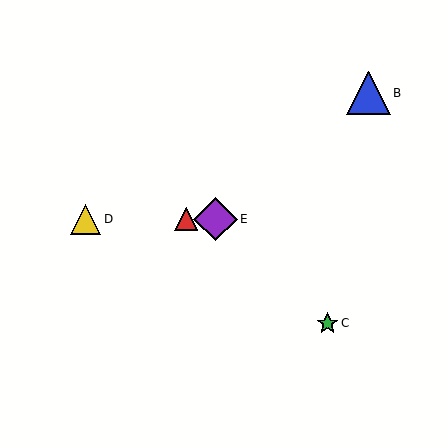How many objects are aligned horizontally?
3 objects (A, D, E) are aligned horizontally.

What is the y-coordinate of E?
Object E is at y≈219.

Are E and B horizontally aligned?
No, E is at y≈219 and B is at y≈93.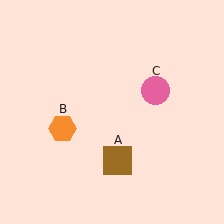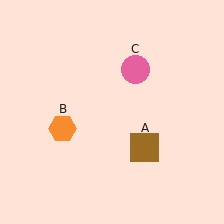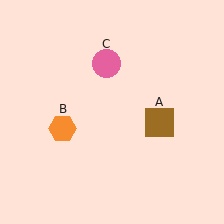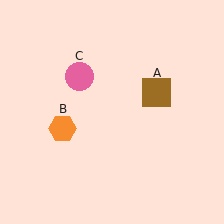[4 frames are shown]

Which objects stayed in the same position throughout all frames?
Orange hexagon (object B) remained stationary.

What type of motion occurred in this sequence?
The brown square (object A), pink circle (object C) rotated counterclockwise around the center of the scene.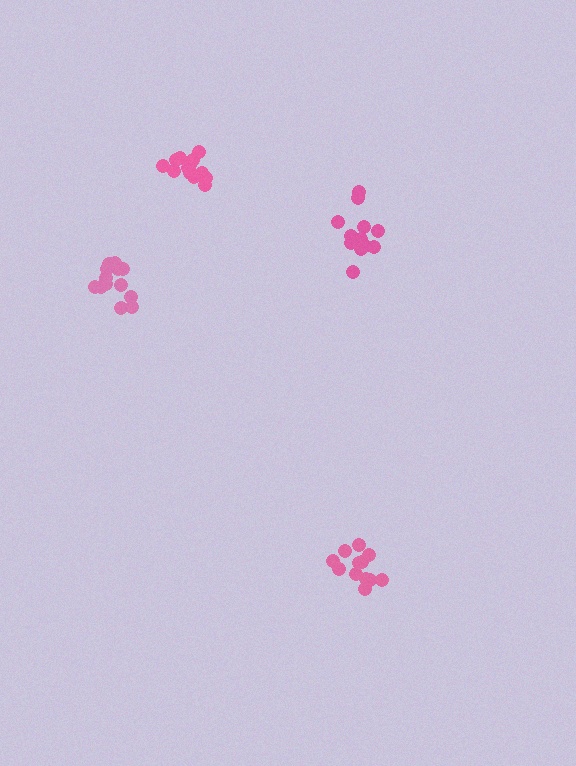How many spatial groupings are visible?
There are 4 spatial groupings.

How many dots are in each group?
Group 1: 13 dots, Group 2: 13 dots, Group 3: 12 dots, Group 4: 14 dots (52 total).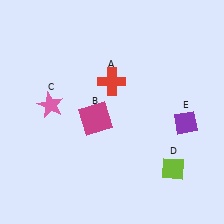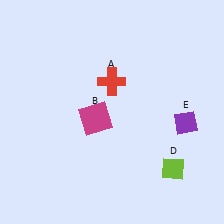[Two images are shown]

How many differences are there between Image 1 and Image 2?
There is 1 difference between the two images.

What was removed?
The pink star (C) was removed in Image 2.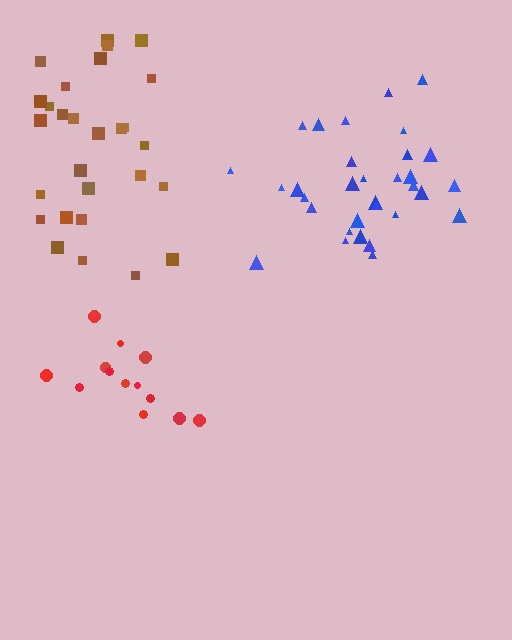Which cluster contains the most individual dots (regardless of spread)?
Blue (32).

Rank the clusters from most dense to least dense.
blue, red, brown.